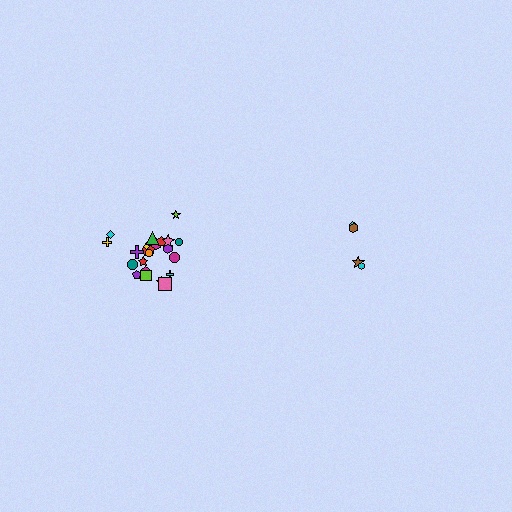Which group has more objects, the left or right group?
The left group.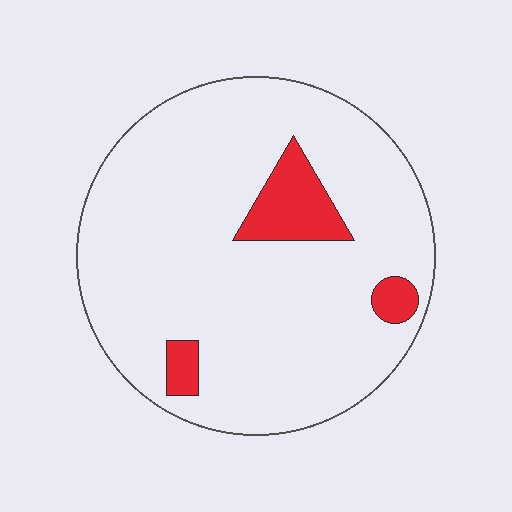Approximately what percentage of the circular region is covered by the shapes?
Approximately 10%.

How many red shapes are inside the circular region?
3.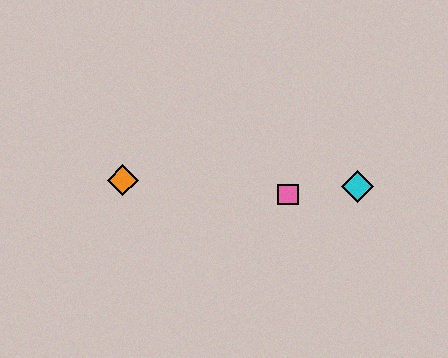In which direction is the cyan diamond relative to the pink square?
The cyan diamond is to the right of the pink square.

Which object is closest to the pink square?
The cyan diamond is closest to the pink square.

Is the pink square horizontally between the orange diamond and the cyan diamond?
Yes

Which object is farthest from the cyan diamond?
The orange diamond is farthest from the cyan diamond.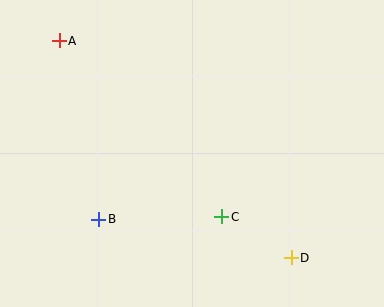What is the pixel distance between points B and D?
The distance between B and D is 196 pixels.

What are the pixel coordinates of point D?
Point D is at (291, 258).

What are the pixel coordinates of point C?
Point C is at (222, 217).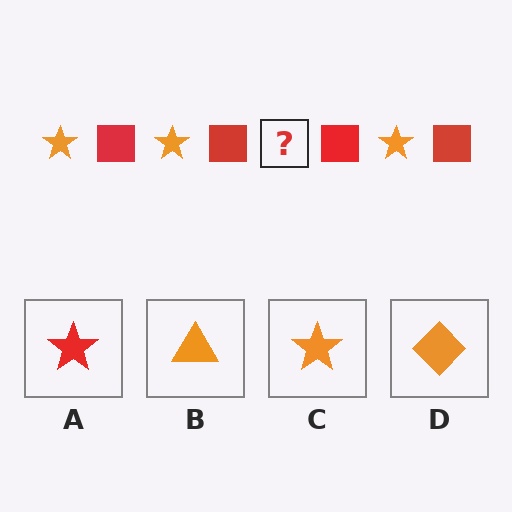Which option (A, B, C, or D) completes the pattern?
C.